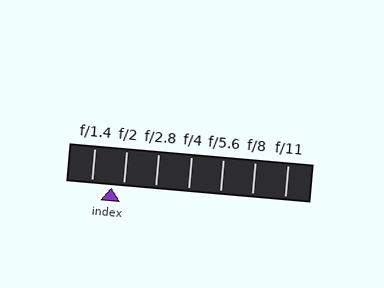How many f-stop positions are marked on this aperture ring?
There are 7 f-stop positions marked.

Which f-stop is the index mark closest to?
The index mark is closest to f/2.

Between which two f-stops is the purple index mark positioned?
The index mark is between f/1.4 and f/2.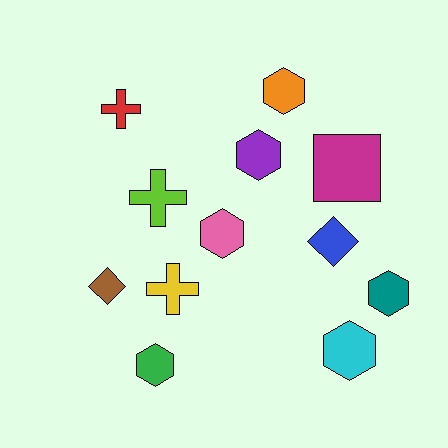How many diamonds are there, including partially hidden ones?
There are 2 diamonds.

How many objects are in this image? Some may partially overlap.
There are 12 objects.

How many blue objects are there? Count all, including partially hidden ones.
There is 1 blue object.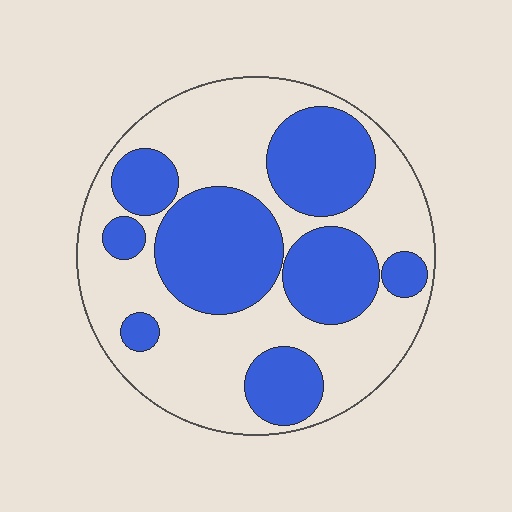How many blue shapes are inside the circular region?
8.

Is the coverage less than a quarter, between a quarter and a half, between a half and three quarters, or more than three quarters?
Between a quarter and a half.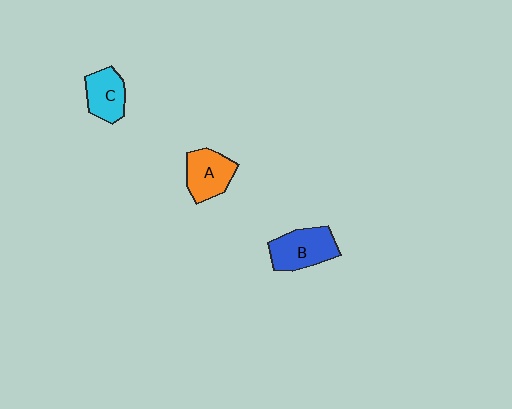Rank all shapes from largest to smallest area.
From largest to smallest: B (blue), A (orange), C (cyan).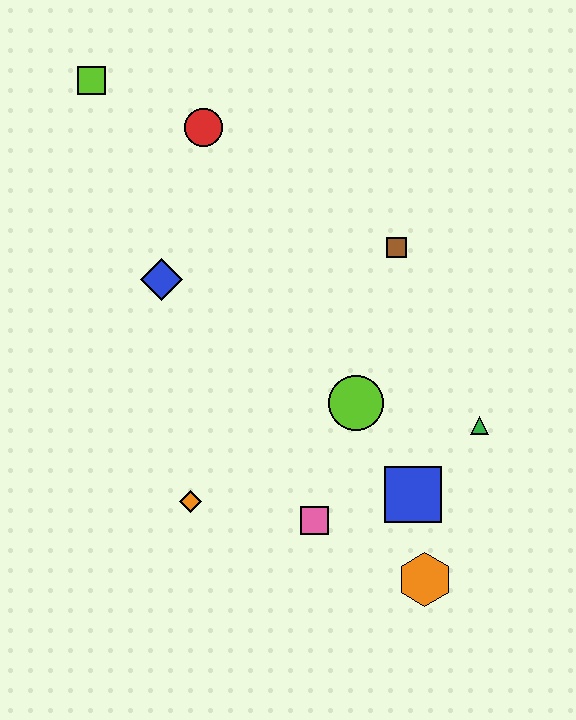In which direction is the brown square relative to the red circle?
The brown square is to the right of the red circle.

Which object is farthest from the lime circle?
The lime square is farthest from the lime circle.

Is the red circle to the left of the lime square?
No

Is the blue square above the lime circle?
No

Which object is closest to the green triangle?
The blue square is closest to the green triangle.